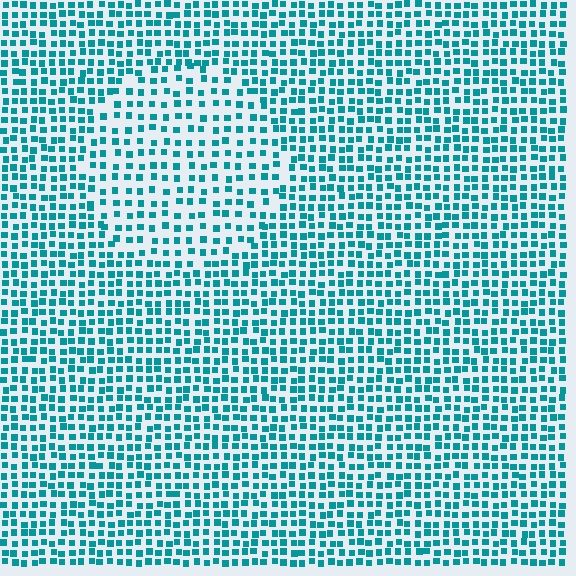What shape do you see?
I see a circle.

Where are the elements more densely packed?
The elements are more densely packed outside the circle boundary.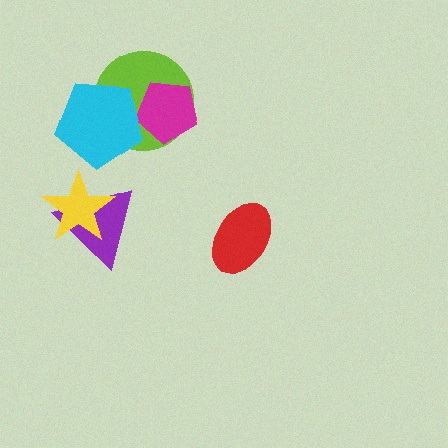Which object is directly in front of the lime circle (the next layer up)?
The magenta pentagon is directly in front of the lime circle.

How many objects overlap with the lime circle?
2 objects overlap with the lime circle.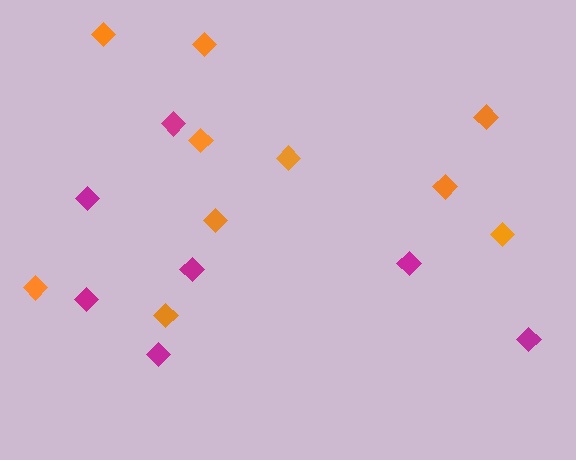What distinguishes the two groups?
There are 2 groups: one group of magenta diamonds (7) and one group of orange diamonds (10).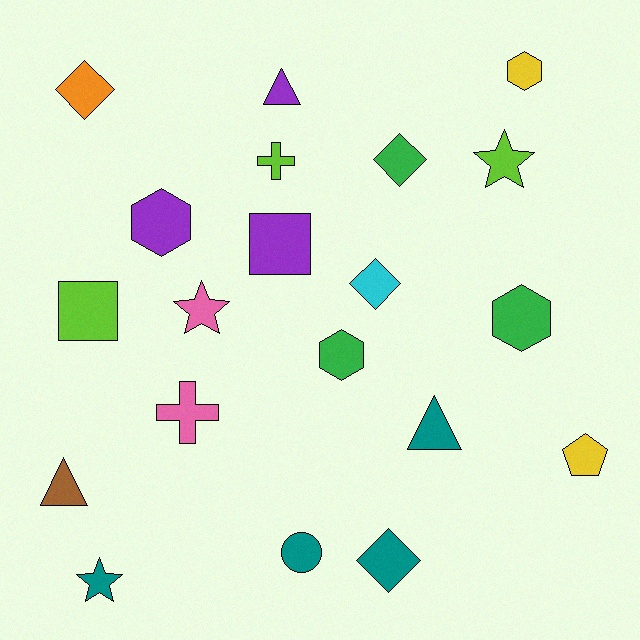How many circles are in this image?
There is 1 circle.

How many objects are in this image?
There are 20 objects.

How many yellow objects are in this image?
There are 2 yellow objects.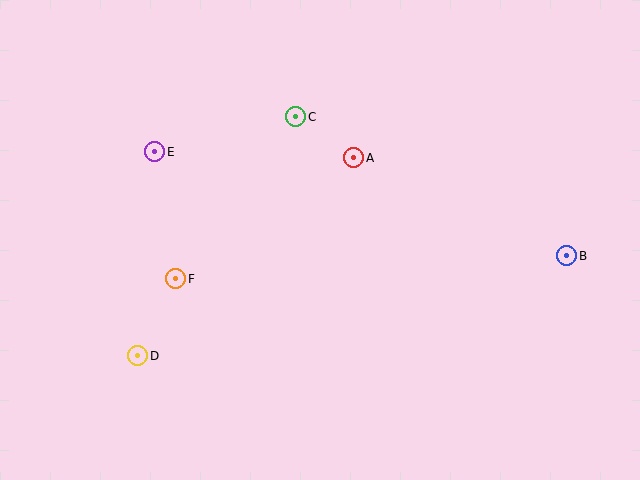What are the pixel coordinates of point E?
Point E is at (155, 152).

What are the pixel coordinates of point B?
Point B is at (567, 256).